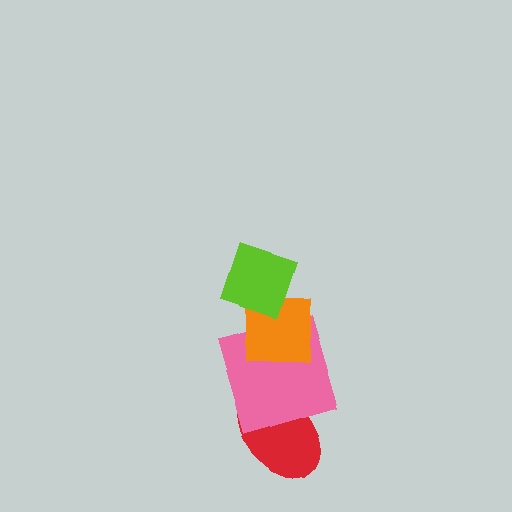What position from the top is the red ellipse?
The red ellipse is 4th from the top.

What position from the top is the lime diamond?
The lime diamond is 1st from the top.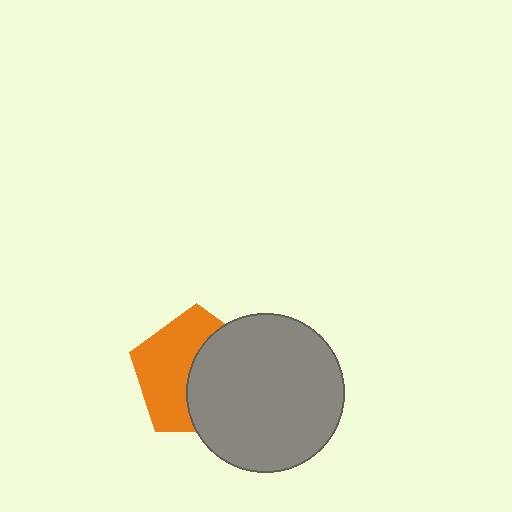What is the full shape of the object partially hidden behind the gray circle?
The partially hidden object is an orange pentagon.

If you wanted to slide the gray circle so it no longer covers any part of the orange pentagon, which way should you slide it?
Slide it right — that is the most direct way to separate the two shapes.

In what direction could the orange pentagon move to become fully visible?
The orange pentagon could move left. That would shift it out from behind the gray circle entirely.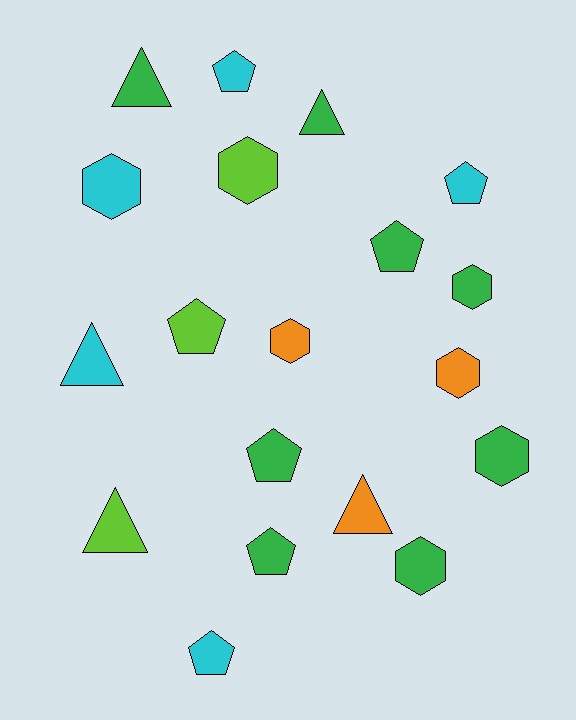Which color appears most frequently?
Green, with 8 objects.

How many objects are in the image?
There are 19 objects.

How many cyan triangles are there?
There is 1 cyan triangle.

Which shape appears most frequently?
Hexagon, with 7 objects.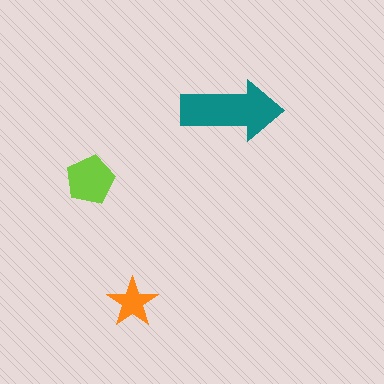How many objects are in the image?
There are 3 objects in the image.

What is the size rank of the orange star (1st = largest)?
3rd.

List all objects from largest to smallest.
The teal arrow, the lime pentagon, the orange star.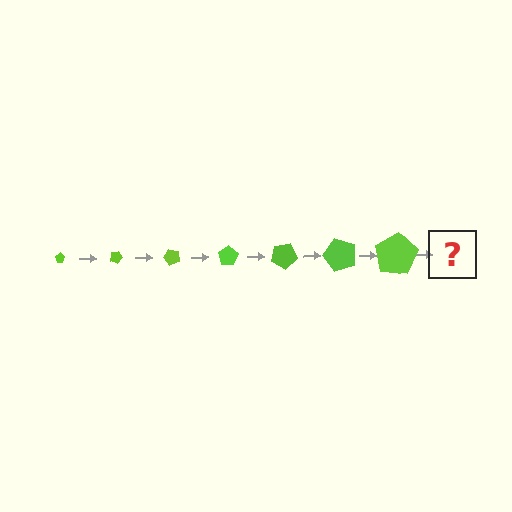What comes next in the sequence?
The next element should be a pentagon, larger than the previous one and rotated 175 degrees from the start.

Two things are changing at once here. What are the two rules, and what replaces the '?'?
The two rules are that the pentagon grows larger each step and it rotates 25 degrees each step. The '?' should be a pentagon, larger than the previous one and rotated 175 degrees from the start.